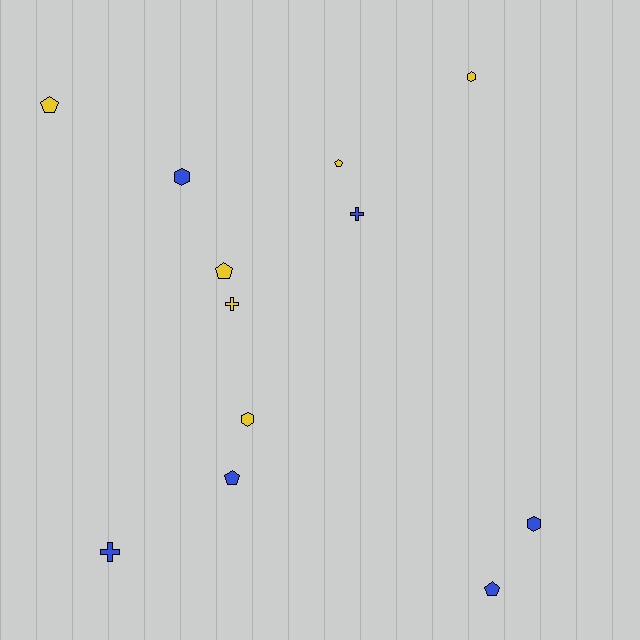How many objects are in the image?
There are 12 objects.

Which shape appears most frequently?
Pentagon, with 5 objects.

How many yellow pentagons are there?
There are 3 yellow pentagons.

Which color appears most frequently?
Blue, with 6 objects.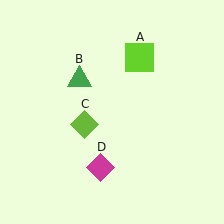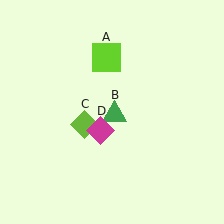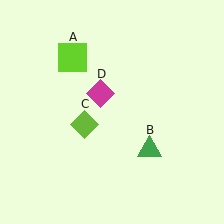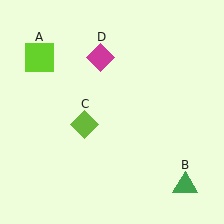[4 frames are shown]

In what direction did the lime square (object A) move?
The lime square (object A) moved left.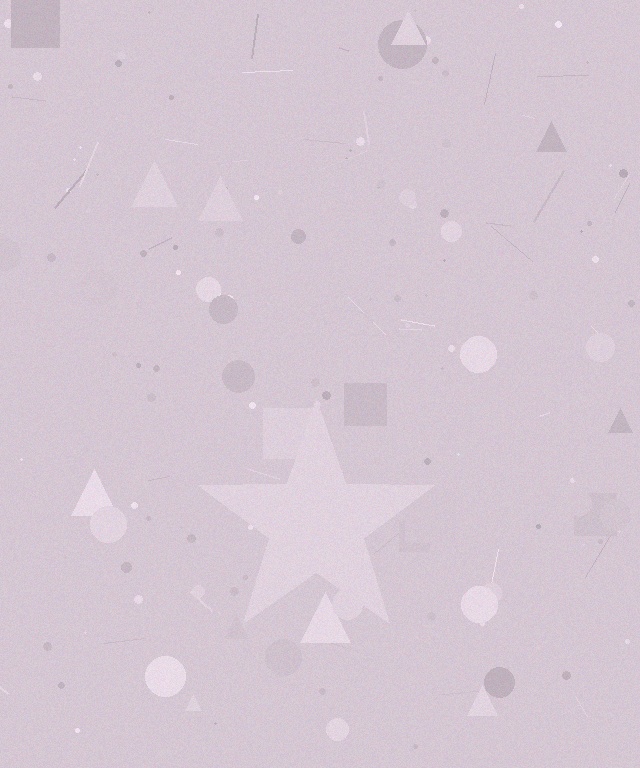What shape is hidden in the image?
A star is hidden in the image.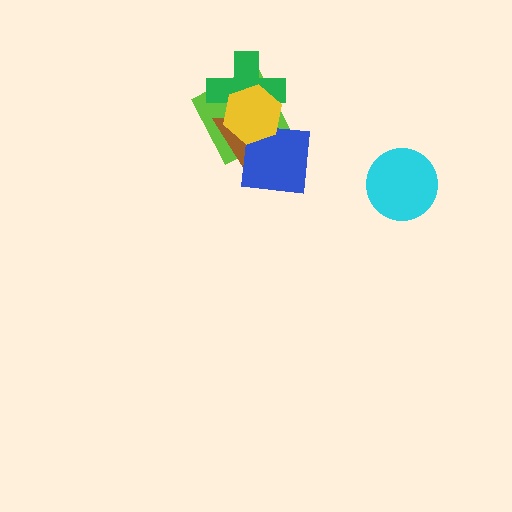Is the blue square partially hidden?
Yes, it is partially covered by another shape.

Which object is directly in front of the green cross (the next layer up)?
The brown triangle is directly in front of the green cross.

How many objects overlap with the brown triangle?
4 objects overlap with the brown triangle.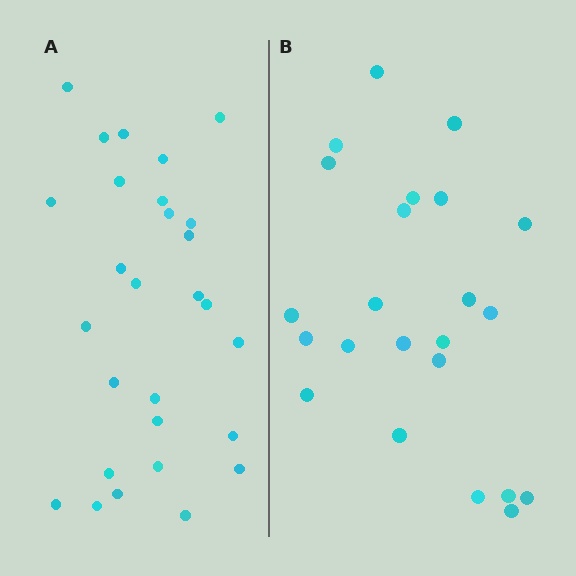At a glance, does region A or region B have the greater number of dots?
Region A (the left region) has more dots.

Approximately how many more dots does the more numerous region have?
Region A has about 5 more dots than region B.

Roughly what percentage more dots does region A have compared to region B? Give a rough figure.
About 20% more.